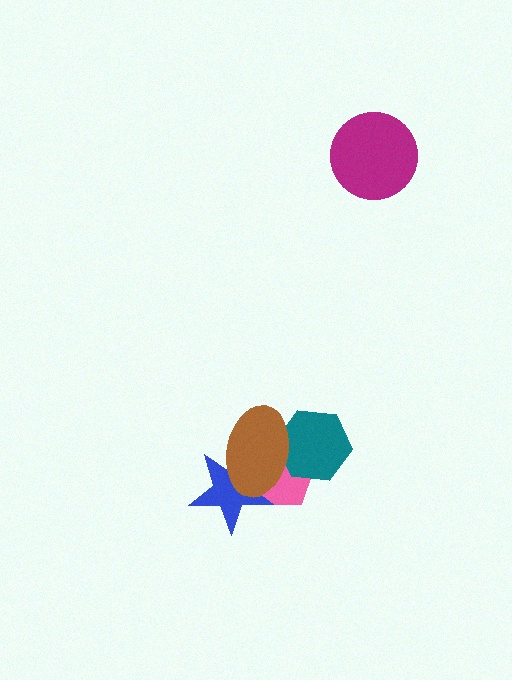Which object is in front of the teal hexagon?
The brown ellipse is in front of the teal hexagon.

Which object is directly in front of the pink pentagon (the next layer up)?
The teal hexagon is directly in front of the pink pentagon.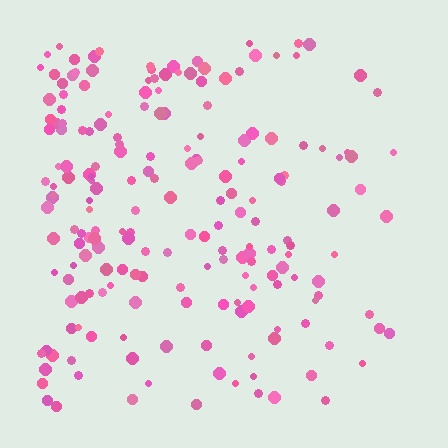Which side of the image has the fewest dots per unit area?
The right.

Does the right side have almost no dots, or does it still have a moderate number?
Still a moderate number, just noticeably fewer than the left.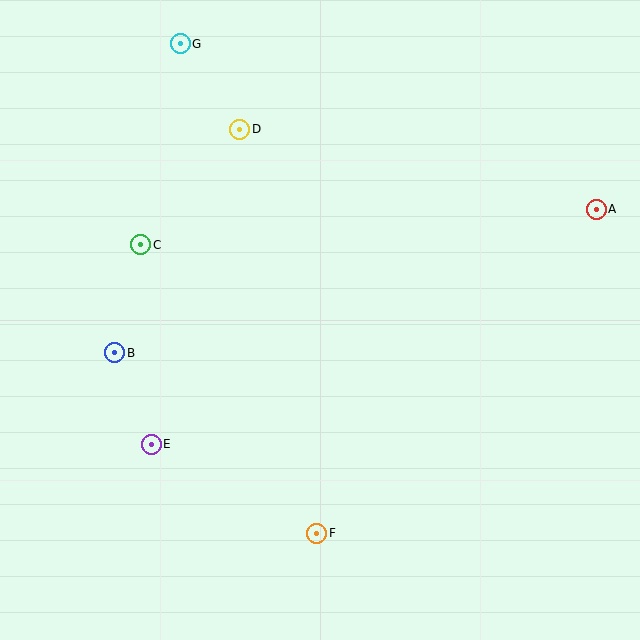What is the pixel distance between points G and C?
The distance between G and C is 205 pixels.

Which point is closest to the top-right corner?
Point A is closest to the top-right corner.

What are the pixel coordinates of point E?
Point E is at (151, 444).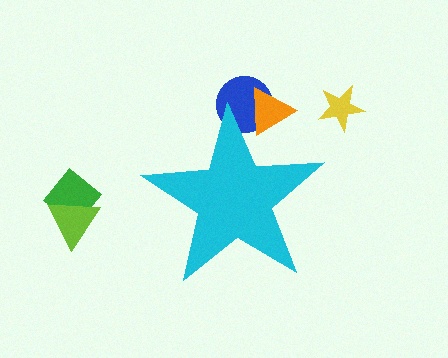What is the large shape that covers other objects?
A cyan star.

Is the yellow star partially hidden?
No, the yellow star is fully visible.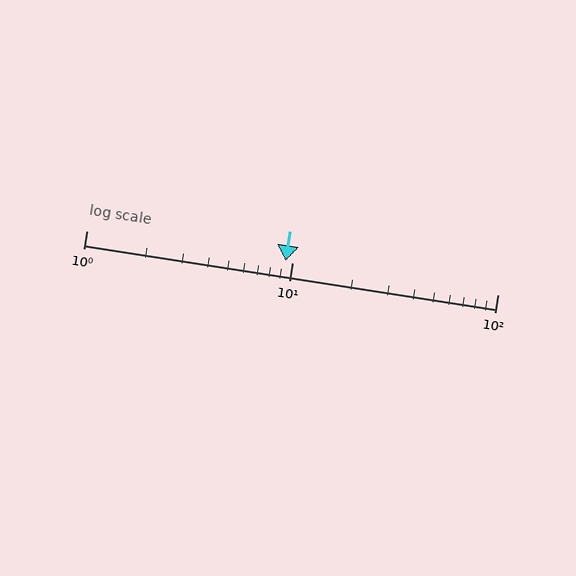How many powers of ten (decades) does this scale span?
The scale spans 2 decades, from 1 to 100.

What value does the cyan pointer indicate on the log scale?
The pointer indicates approximately 9.3.